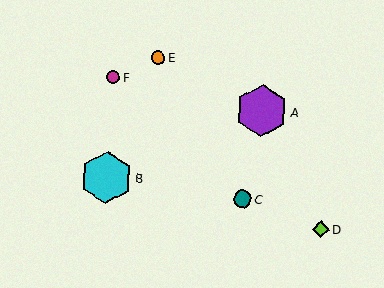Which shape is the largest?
The cyan hexagon (labeled B) is the largest.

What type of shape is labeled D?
Shape D is a lime diamond.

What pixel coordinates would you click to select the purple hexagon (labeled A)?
Click at (262, 111) to select the purple hexagon A.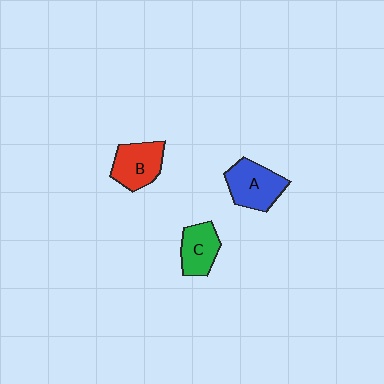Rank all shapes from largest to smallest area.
From largest to smallest: A (blue), B (red), C (green).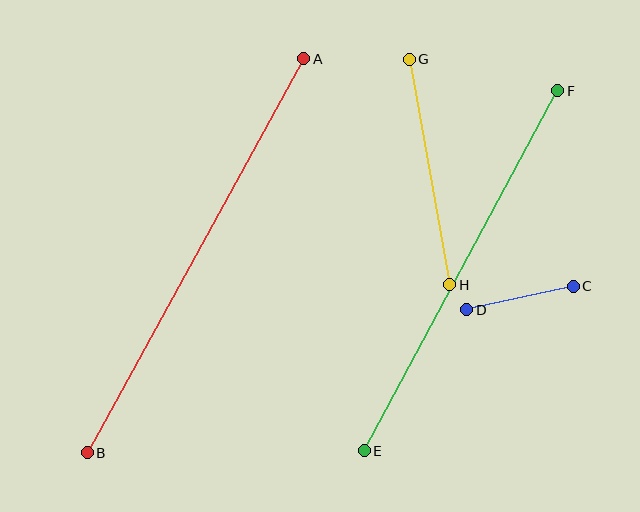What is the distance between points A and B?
The distance is approximately 450 pixels.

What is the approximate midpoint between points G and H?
The midpoint is at approximately (429, 172) pixels.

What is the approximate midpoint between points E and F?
The midpoint is at approximately (461, 271) pixels.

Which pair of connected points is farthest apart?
Points A and B are farthest apart.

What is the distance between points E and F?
The distance is approximately 409 pixels.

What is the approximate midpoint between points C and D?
The midpoint is at approximately (520, 298) pixels.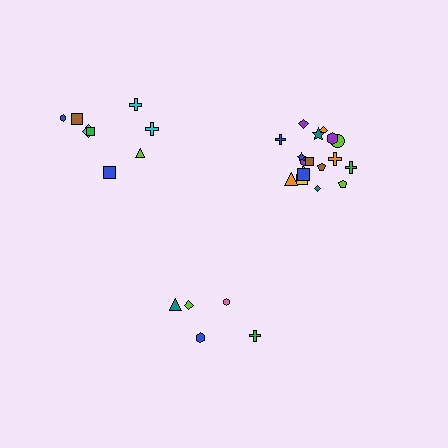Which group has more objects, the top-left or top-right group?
The top-right group.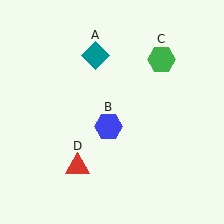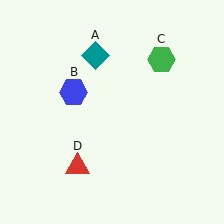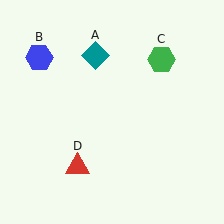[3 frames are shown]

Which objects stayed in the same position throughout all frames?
Teal diamond (object A) and green hexagon (object C) and red triangle (object D) remained stationary.